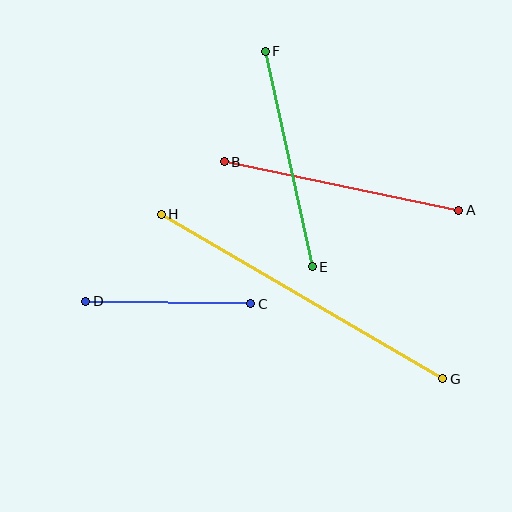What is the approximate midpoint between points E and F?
The midpoint is at approximately (289, 159) pixels.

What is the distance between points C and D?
The distance is approximately 165 pixels.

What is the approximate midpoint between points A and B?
The midpoint is at approximately (341, 186) pixels.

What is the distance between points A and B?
The distance is approximately 239 pixels.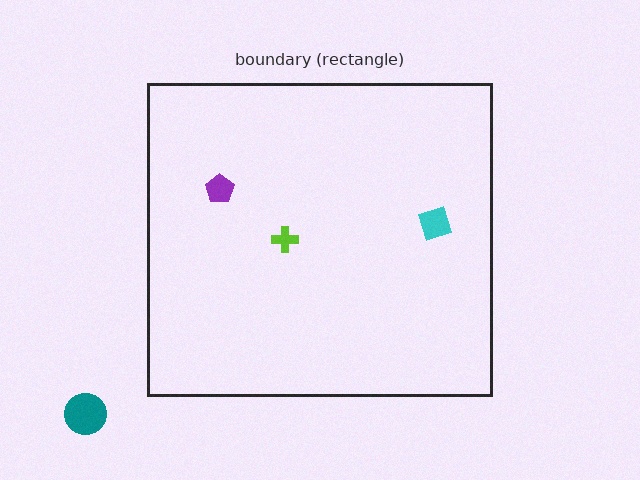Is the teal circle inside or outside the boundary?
Outside.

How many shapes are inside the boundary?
3 inside, 1 outside.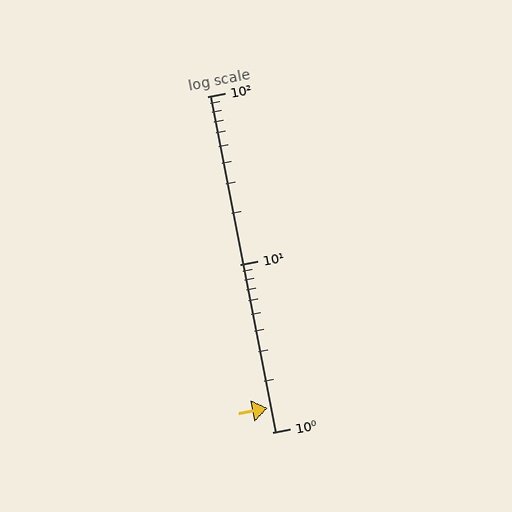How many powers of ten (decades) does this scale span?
The scale spans 2 decades, from 1 to 100.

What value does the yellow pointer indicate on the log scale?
The pointer indicates approximately 1.4.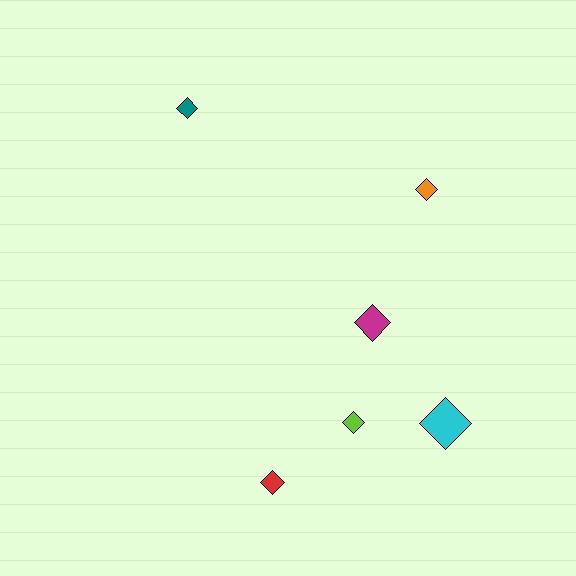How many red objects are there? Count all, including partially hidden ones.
There is 1 red object.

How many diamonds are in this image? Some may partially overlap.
There are 6 diamonds.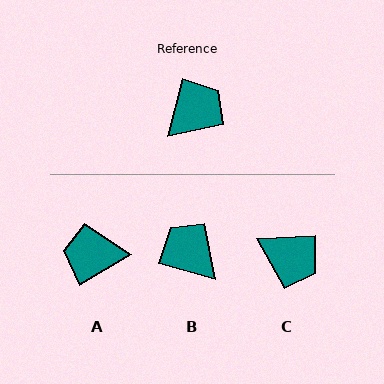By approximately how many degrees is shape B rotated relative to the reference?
Approximately 89 degrees counter-clockwise.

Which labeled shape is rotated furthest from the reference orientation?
A, about 135 degrees away.